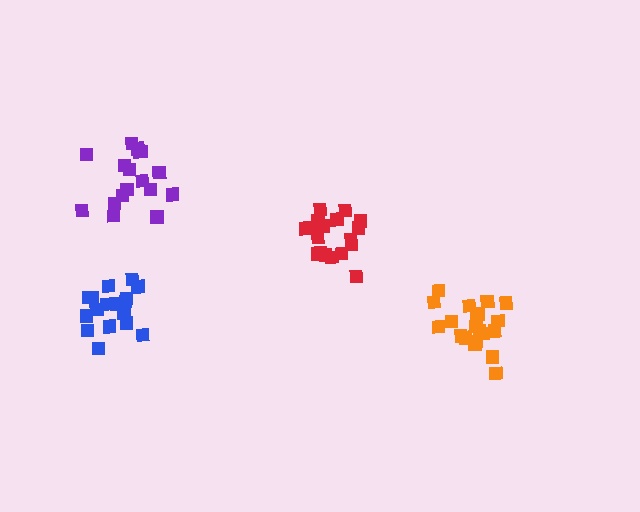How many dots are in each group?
Group 1: 18 dots, Group 2: 17 dots, Group 3: 20 dots, Group 4: 17 dots (72 total).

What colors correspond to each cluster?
The clusters are colored: red, purple, orange, blue.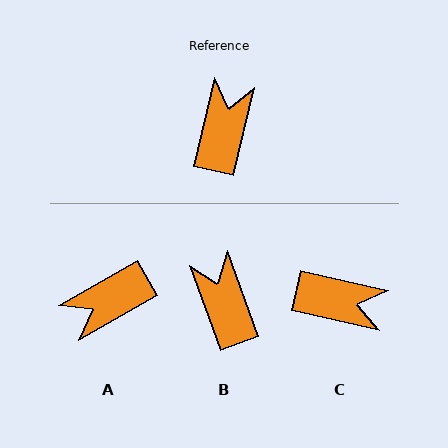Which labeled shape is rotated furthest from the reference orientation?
A, about 133 degrees away.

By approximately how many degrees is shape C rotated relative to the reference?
Approximately 89 degrees clockwise.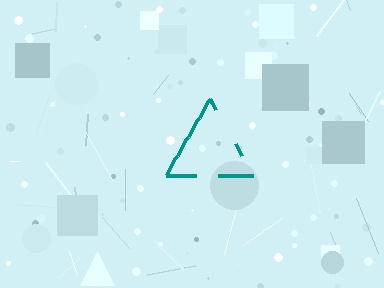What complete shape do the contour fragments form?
The contour fragments form a triangle.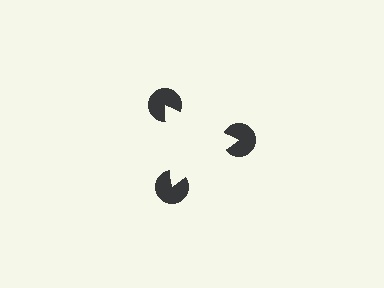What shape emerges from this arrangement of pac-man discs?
An illusory triangle — its edges are inferred from the aligned wedge cuts in the pac-man discs, not physically drawn.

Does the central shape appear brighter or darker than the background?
It typically appears slightly brighter than the background, even though no actual brightness change is drawn.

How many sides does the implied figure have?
3 sides.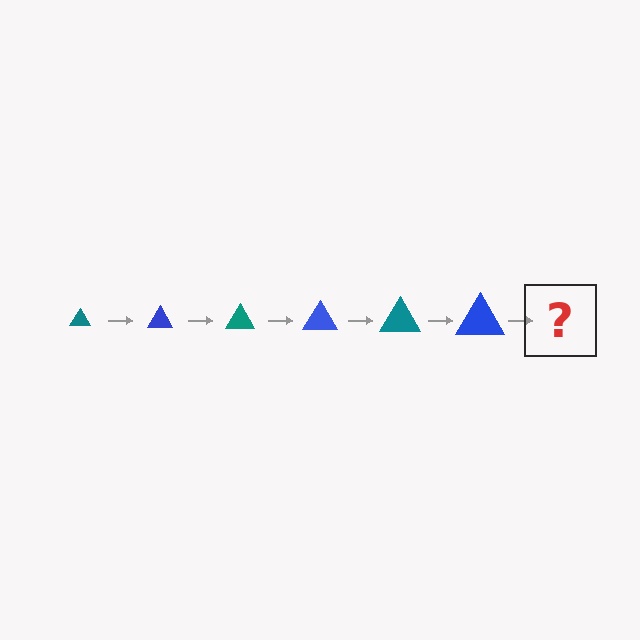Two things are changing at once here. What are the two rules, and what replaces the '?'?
The two rules are that the triangle grows larger each step and the color cycles through teal and blue. The '?' should be a teal triangle, larger than the previous one.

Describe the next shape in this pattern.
It should be a teal triangle, larger than the previous one.